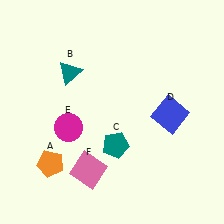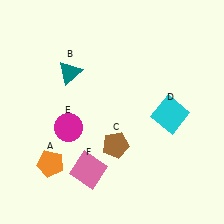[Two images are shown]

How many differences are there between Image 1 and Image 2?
There are 2 differences between the two images.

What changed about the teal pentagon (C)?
In Image 1, C is teal. In Image 2, it changed to brown.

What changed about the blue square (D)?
In Image 1, D is blue. In Image 2, it changed to cyan.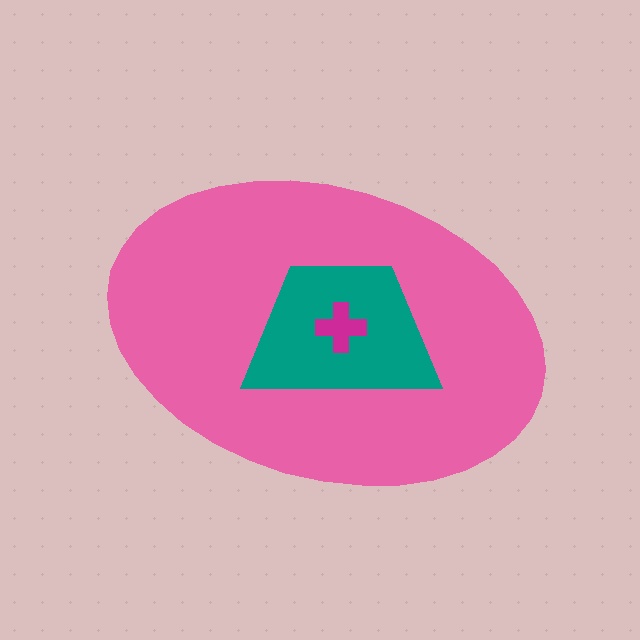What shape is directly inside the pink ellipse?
The teal trapezoid.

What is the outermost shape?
The pink ellipse.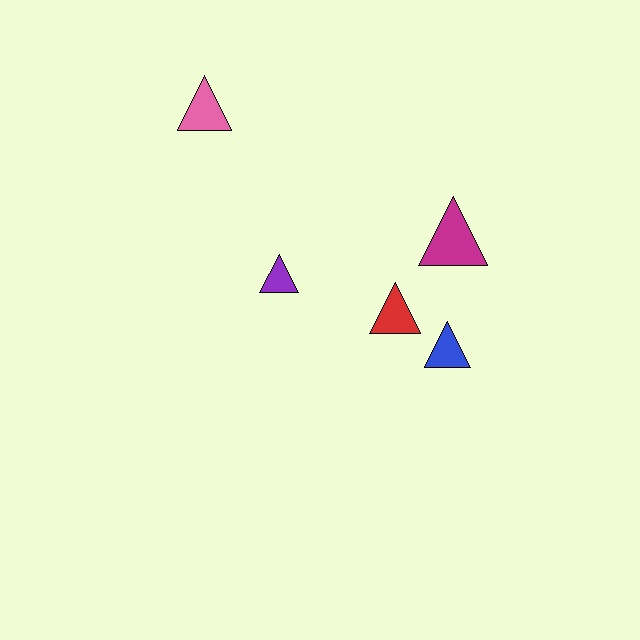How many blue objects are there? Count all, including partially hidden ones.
There is 1 blue object.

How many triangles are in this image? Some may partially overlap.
There are 5 triangles.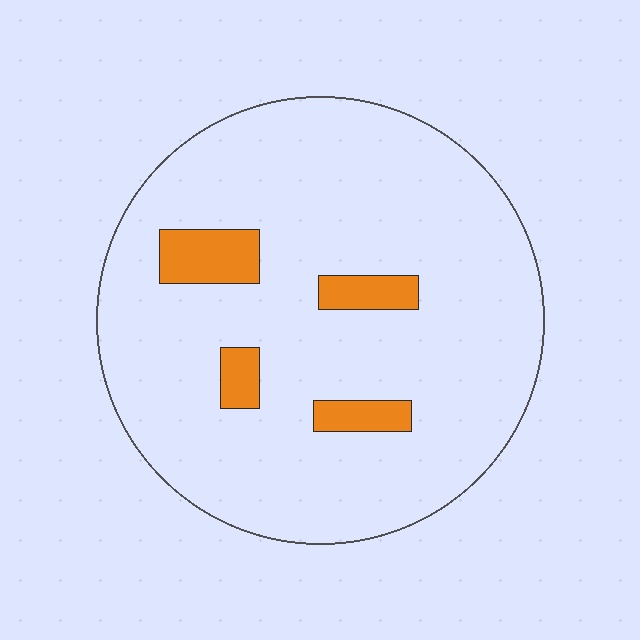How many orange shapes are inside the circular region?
4.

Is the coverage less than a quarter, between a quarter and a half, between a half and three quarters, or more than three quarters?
Less than a quarter.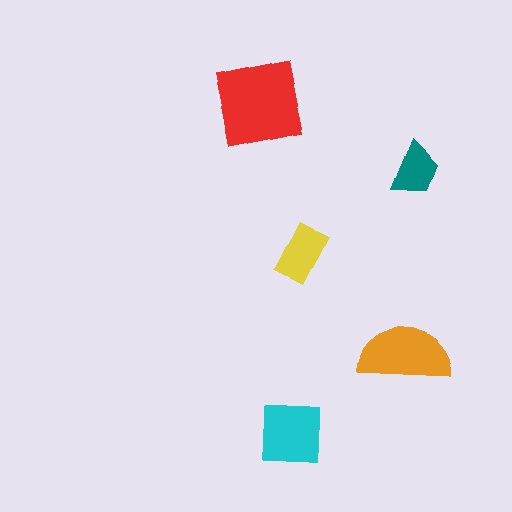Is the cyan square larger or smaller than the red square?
Smaller.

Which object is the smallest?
The teal trapezoid.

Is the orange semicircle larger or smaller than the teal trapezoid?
Larger.